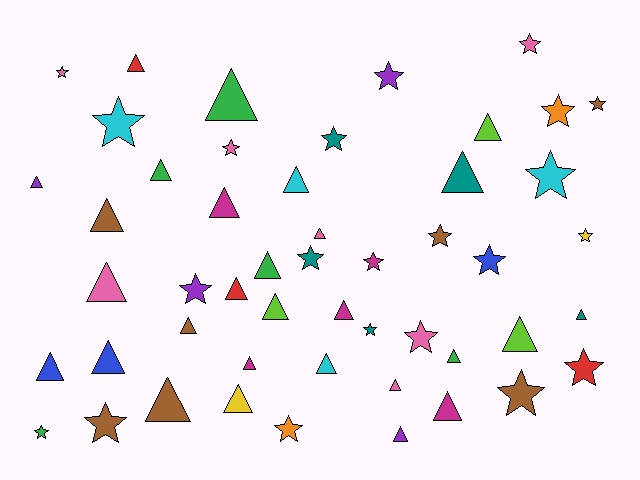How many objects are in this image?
There are 50 objects.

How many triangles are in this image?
There are 28 triangles.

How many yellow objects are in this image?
There are 2 yellow objects.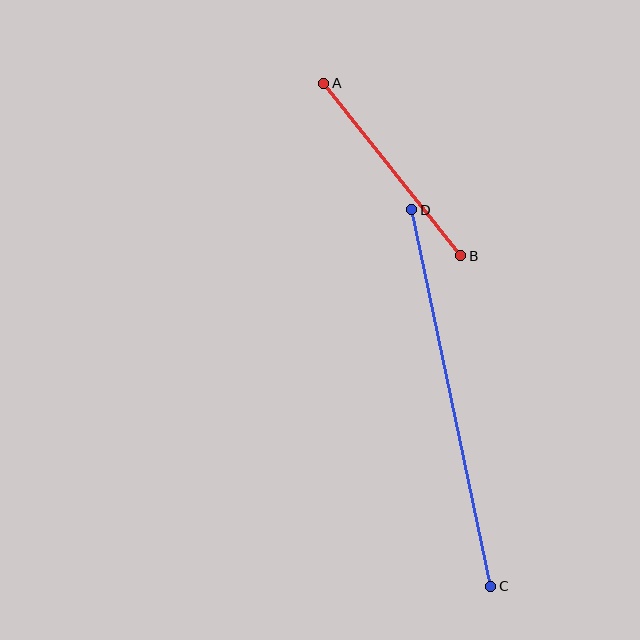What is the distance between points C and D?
The distance is approximately 385 pixels.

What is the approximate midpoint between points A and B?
The midpoint is at approximately (392, 169) pixels.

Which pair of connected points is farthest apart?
Points C and D are farthest apart.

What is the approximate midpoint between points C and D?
The midpoint is at approximately (451, 398) pixels.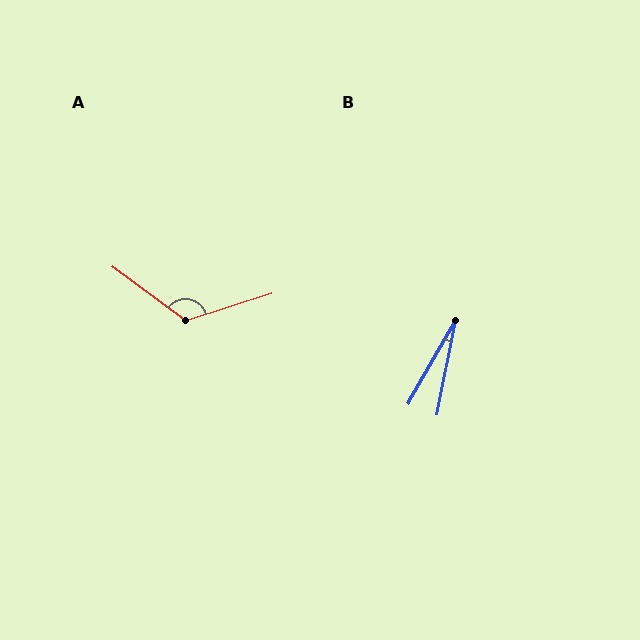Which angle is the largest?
A, at approximately 126 degrees.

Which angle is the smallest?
B, at approximately 18 degrees.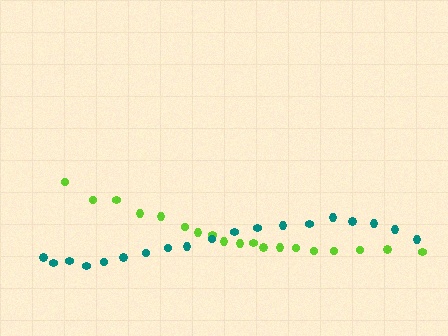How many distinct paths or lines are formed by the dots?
There are 2 distinct paths.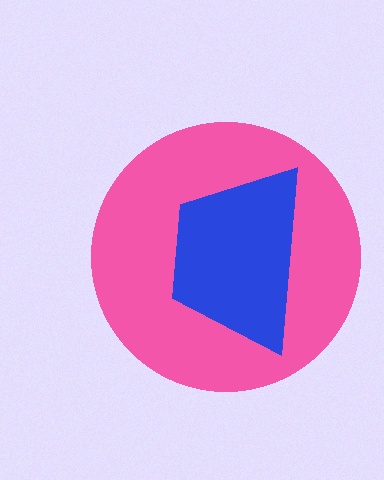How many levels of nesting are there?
2.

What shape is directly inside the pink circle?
The blue trapezoid.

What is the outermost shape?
The pink circle.